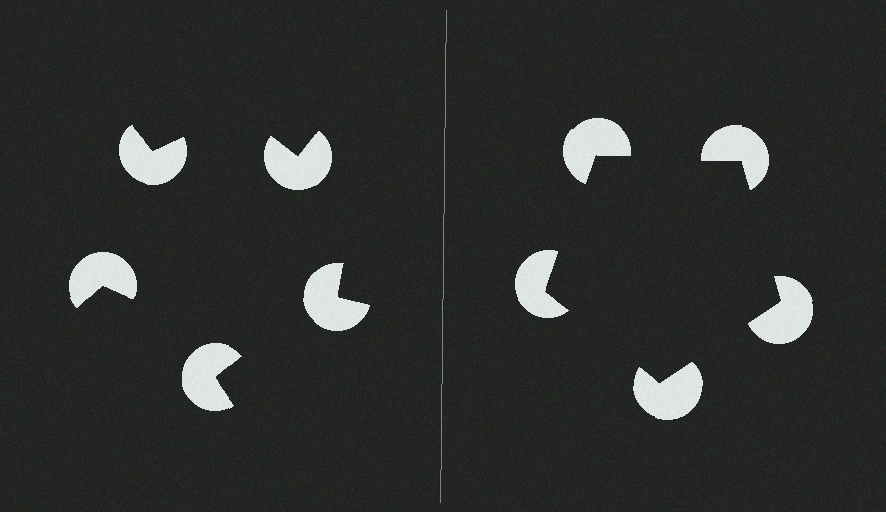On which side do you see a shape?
An illusory pentagon appears on the right side. On the left side the wedge cuts are rotated, so no coherent shape forms.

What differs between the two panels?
The pac-man discs are positioned identically on both sides; only the wedge orientations differ. On the right they align to a pentagon; on the left they are misaligned.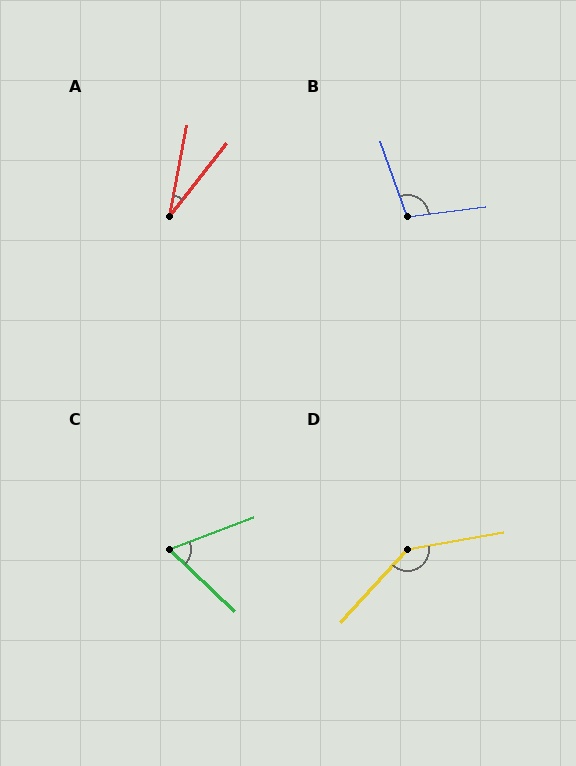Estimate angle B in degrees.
Approximately 102 degrees.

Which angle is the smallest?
A, at approximately 28 degrees.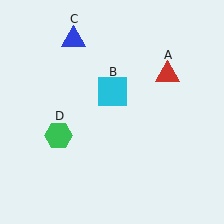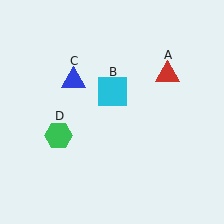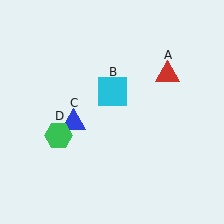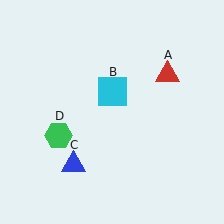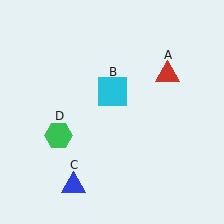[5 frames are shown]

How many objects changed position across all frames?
1 object changed position: blue triangle (object C).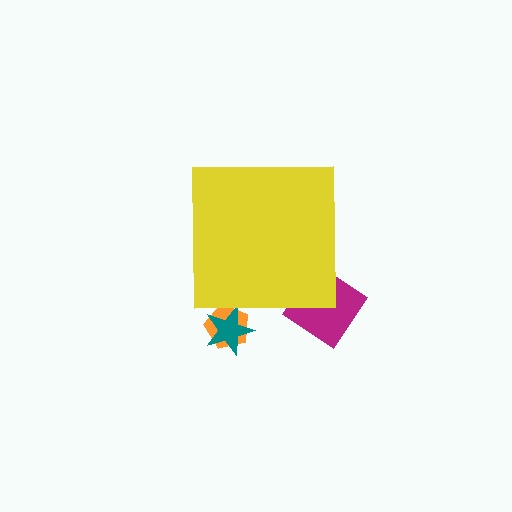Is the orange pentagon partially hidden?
Yes, the orange pentagon is partially hidden behind the yellow square.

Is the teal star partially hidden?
Yes, the teal star is partially hidden behind the yellow square.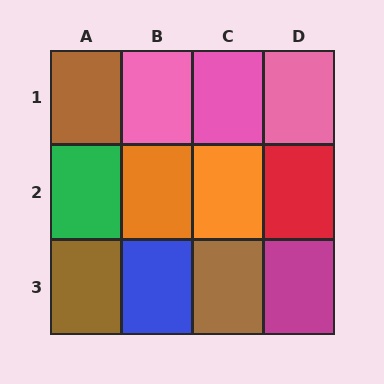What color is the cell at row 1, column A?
Brown.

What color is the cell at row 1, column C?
Pink.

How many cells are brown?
3 cells are brown.